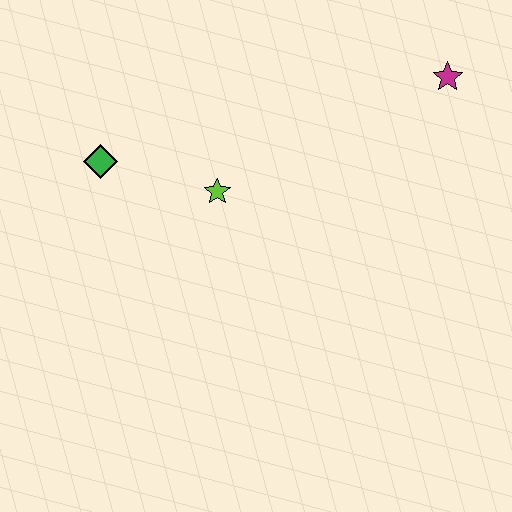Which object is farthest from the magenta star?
The green diamond is farthest from the magenta star.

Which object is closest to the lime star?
The green diamond is closest to the lime star.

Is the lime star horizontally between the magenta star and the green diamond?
Yes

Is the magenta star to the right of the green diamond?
Yes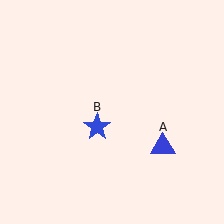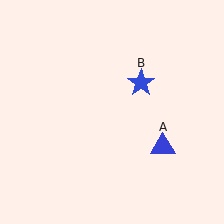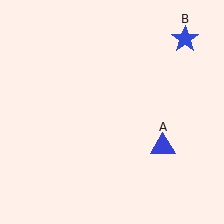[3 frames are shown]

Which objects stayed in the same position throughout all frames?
Blue triangle (object A) remained stationary.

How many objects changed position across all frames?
1 object changed position: blue star (object B).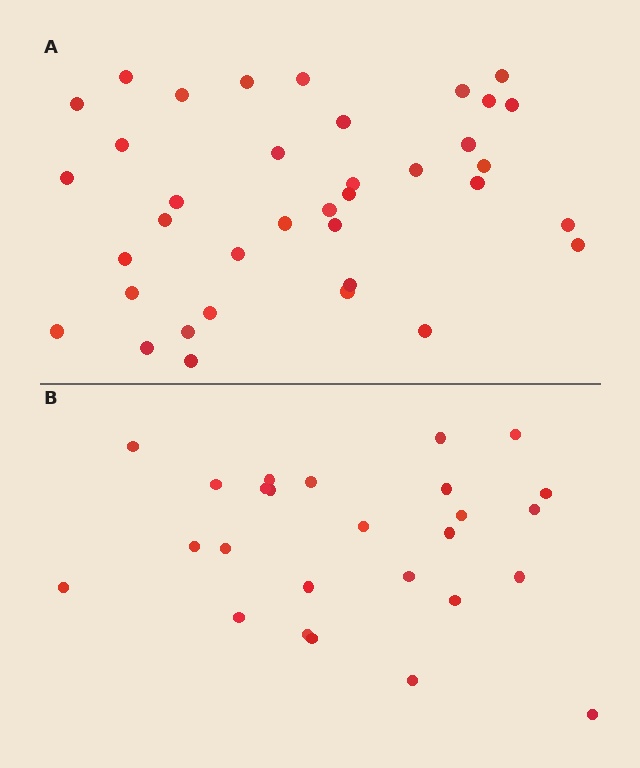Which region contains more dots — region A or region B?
Region A (the top region) has more dots.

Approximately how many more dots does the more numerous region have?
Region A has roughly 12 or so more dots than region B.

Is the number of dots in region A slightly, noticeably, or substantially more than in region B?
Region A has noticeably more, but not dramatically so. The ratio is roughly 1.4 to 1.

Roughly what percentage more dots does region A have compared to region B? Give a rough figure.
About 40% more.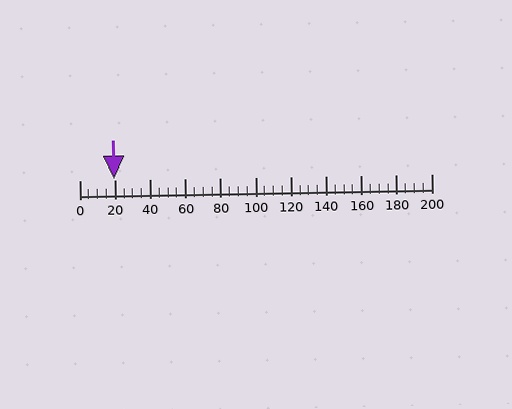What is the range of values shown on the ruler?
The ruler shows values from 0 to 200.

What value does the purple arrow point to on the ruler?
The purple arrow points to approximately 20.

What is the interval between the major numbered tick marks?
The major tick marks are spaced 20 units apart.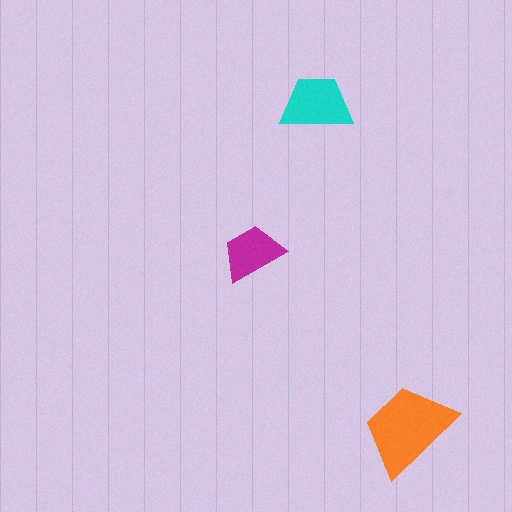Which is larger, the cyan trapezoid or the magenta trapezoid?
The cyan one.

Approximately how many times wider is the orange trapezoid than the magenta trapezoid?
About 1.5 times wider.